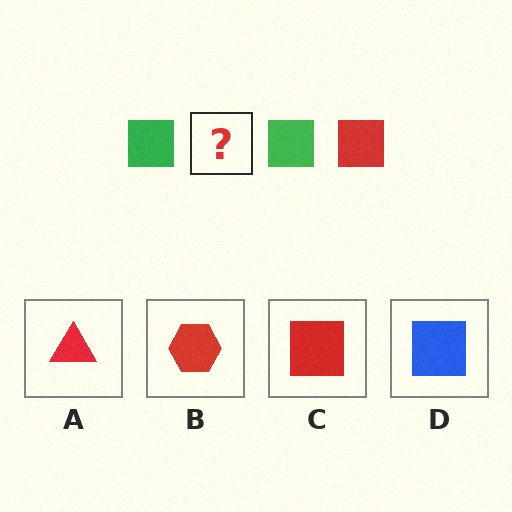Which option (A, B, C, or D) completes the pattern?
C.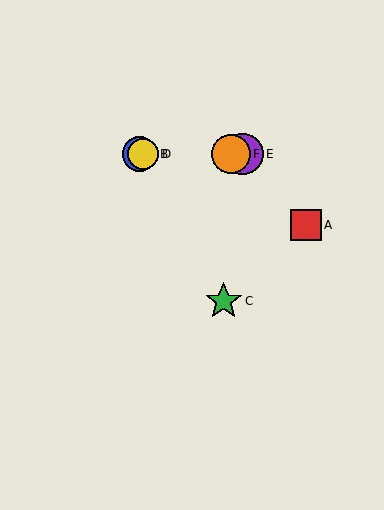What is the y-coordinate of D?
Object D is at y≈154.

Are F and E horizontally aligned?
Yes, both are at y≈154.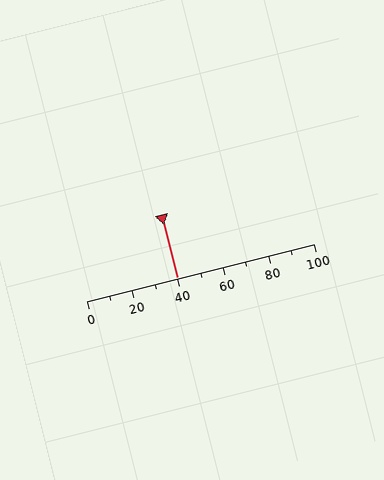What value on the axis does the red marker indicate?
The marker indicates approximately 40.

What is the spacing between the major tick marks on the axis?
The major ticks are spaced 20 apart.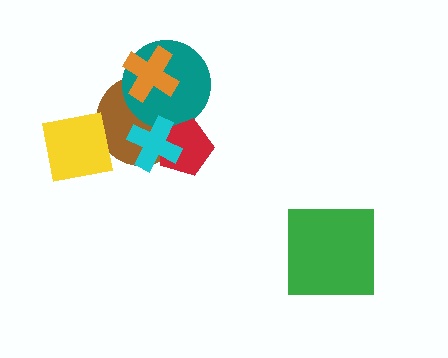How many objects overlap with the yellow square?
0 objects overlap with the yellow square.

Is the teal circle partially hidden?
Yes, it is partially covered by another shape.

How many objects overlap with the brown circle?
4 objects overlap with the brown circle.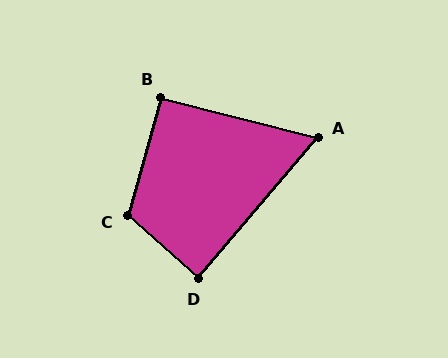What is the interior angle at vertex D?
Approximately 88 degrees (approximately right).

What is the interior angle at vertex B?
Approximately 92 degrees (approximately right).